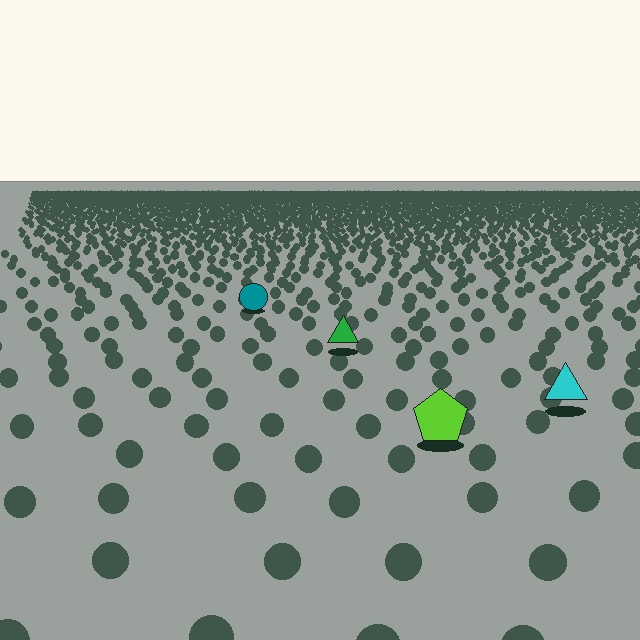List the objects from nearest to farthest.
From nearest to farthest: the lime pentagon, the cyan triangle, the green triangle, the teal circle.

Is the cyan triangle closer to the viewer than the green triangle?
Yes. The cyan triangle is closer — you can tell from the texture gradient: the ground texture is coarser near it.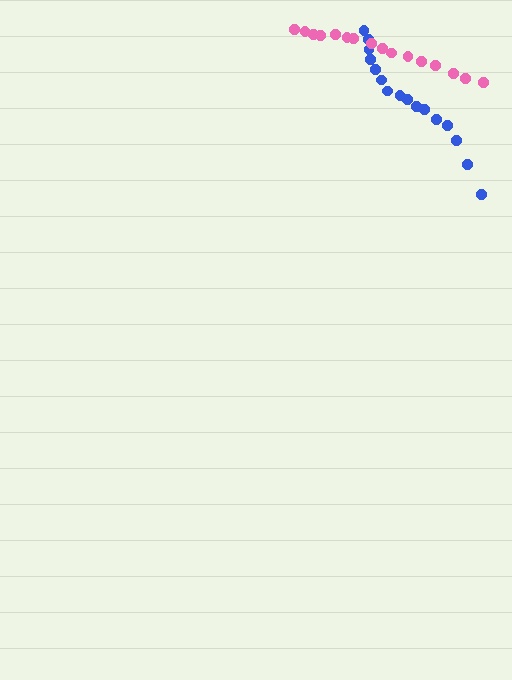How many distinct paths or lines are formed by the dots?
There are 2 distinct paths.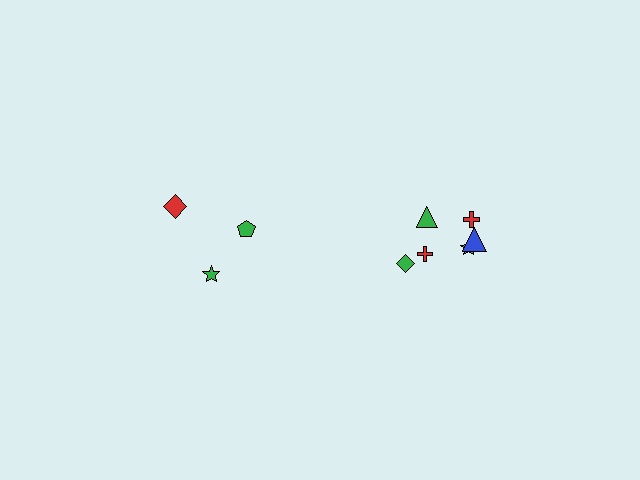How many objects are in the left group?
There are 3 objects.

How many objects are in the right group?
There are 6 objects.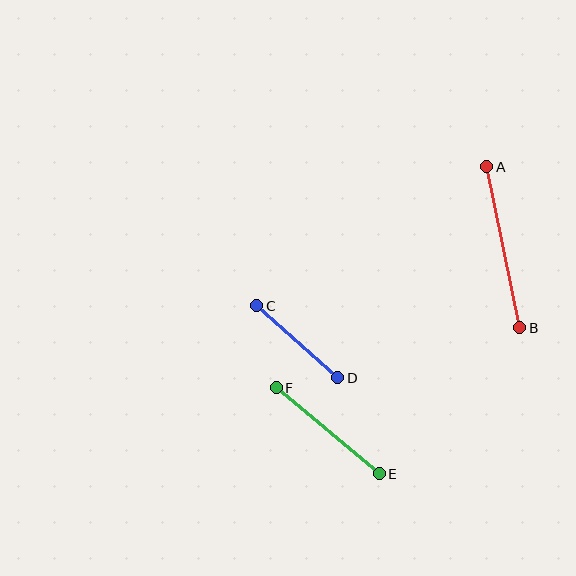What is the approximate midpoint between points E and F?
The midpoint is at approximately (328, 431) pixels.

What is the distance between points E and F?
The distance is approximately 134 pixels.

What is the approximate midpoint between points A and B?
The midpoint is at approximately (503, 247) pixels.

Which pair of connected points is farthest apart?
Points A and B are farthest apart.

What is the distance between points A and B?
The distance is approximately 165 pixels.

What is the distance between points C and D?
The distance is approximately 109 pixels.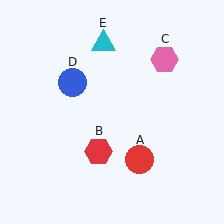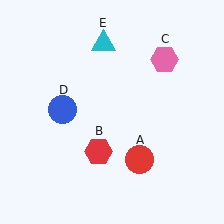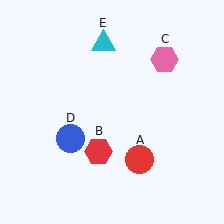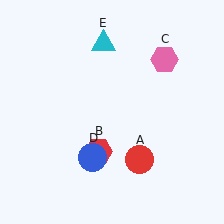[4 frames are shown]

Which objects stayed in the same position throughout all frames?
Red circle (object A) and red hexagon (object B) and pink hexagon (object C) and cyan triangle (object E) remained stationary.